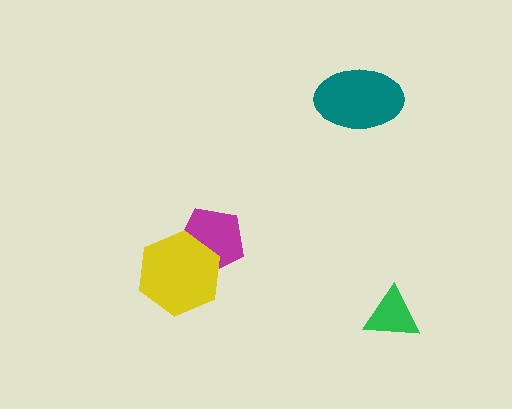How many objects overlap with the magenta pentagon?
1 object overlaps with the magenta pentagon.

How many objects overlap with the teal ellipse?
0 objects overlap with the teal ellipse.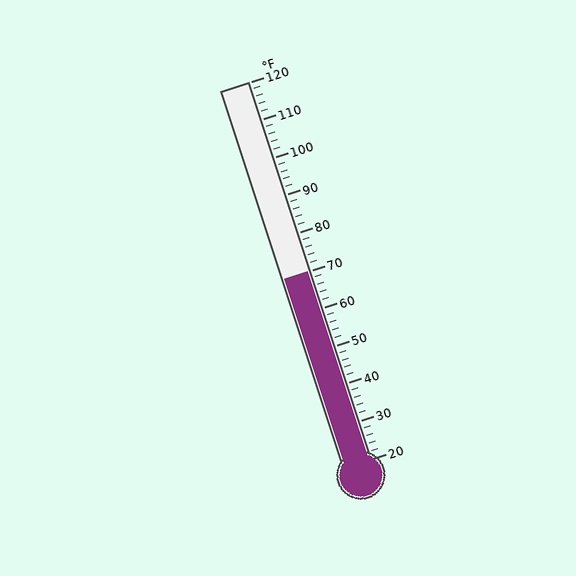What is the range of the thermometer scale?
The thermometer scale ranges from 20°F to 120°F.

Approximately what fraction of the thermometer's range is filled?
The thermometer is filled to approximately 50% of its range.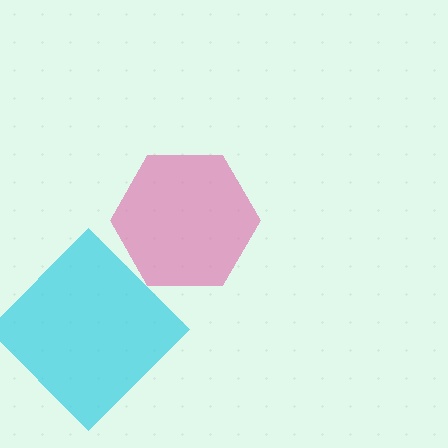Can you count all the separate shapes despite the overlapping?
Yes, there are 2 separate shapes.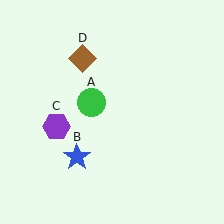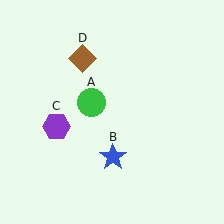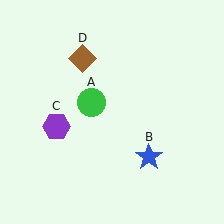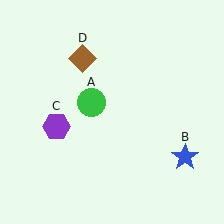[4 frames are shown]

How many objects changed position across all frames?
1 object changed position: blue star (object B).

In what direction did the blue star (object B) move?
The blue star (object B) moved right.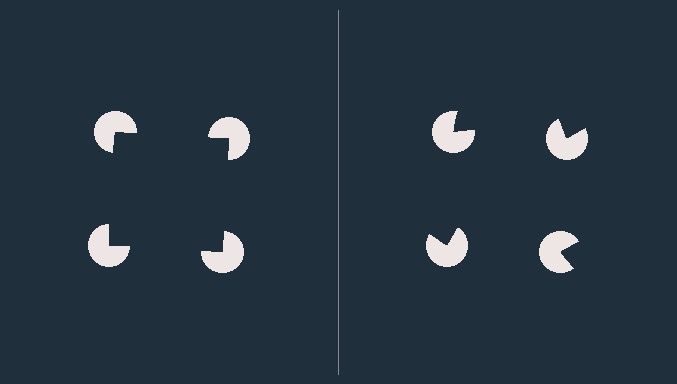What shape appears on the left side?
An illusory square.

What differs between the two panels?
The pac-man discs are positioned identically on both sides; only the wedge orientations differ. On the left they align to a square; on the right they are misaligned.